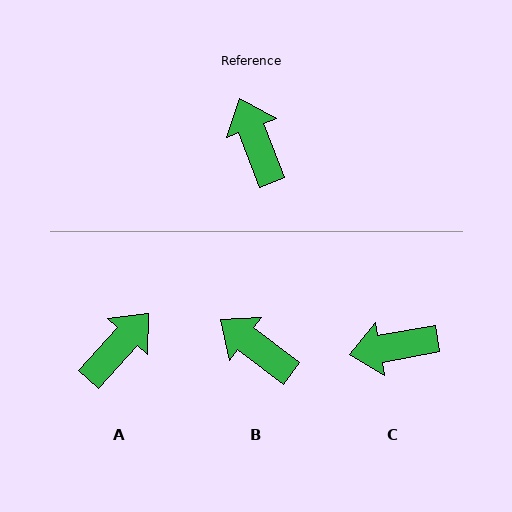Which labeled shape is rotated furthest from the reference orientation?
C, about 79 degrees away.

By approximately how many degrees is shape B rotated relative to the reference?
Approximately 32 degrees counter-clockwise.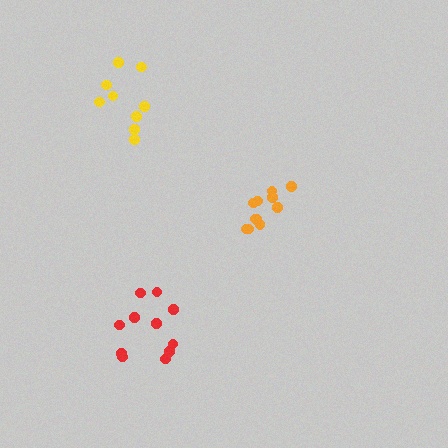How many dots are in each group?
Group 1: 11 dots, Group 2: 11 dots, Group 3: 9 dots (31 total).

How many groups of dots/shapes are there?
There are 3 groups.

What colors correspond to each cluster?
The clusters are colored: red, orange, yellow.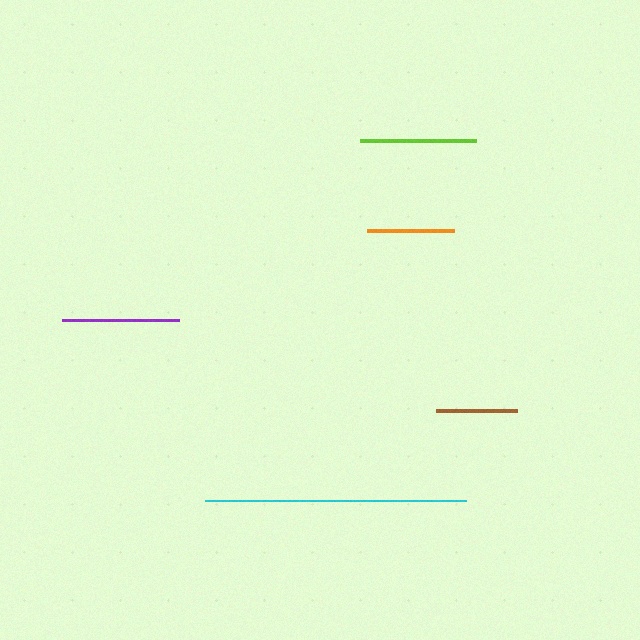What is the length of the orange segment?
The orange segment is approximately 87 pixels long.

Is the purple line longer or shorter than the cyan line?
The cyan line is longer than the purple line.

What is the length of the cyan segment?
The cyan segment is approximately 261 pixels long.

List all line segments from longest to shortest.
From longest to shortest: cyan, purple, lime, orange, brown.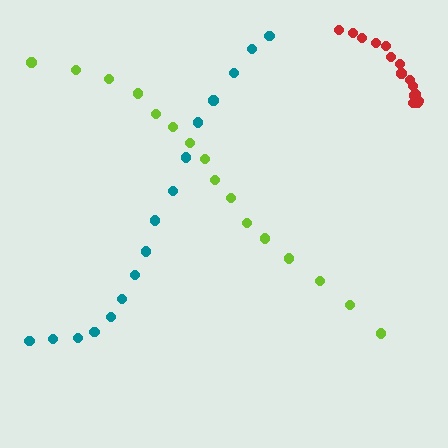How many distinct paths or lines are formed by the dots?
There are 3 distinct paths.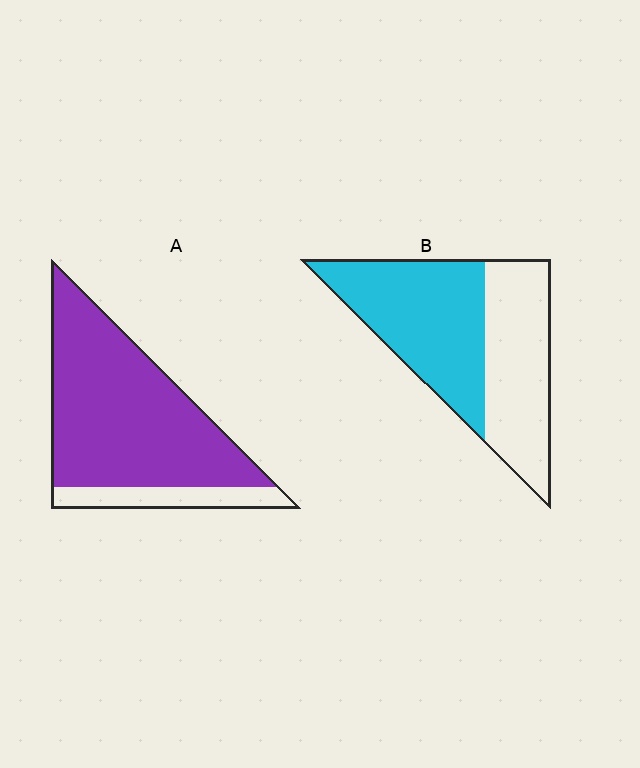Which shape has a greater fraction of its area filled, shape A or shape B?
Shape A.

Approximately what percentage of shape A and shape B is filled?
A is approximately 85% and B is approximately 55%.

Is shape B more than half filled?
Yes.